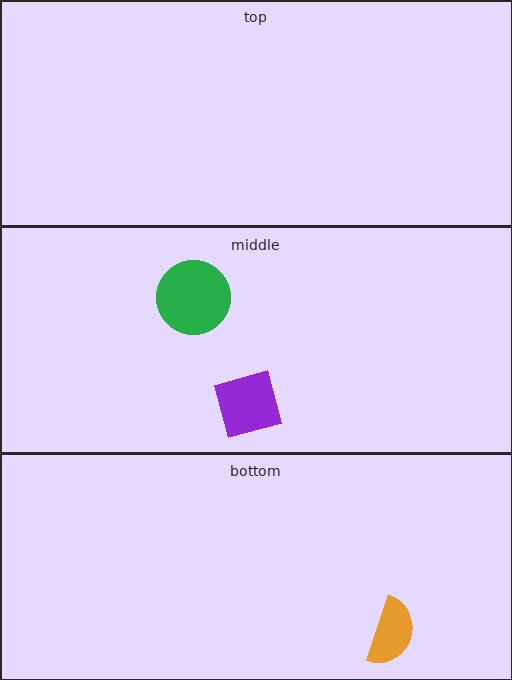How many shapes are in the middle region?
2.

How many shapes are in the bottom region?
1.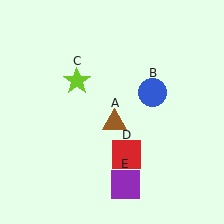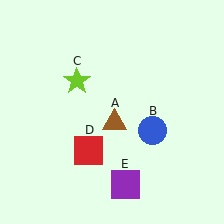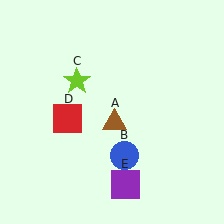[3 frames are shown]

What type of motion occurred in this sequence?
The blue circle (object B), red square (object D) rotated clockwise around the center of the scene.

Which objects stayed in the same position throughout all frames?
Brown triangle (object A) and lime star (object C) and purple square (object E) remained stationary.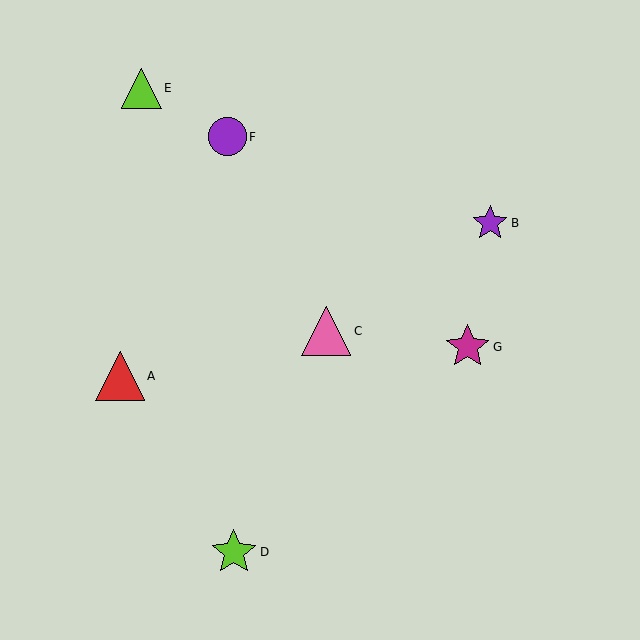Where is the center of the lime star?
The center of the lime star is at (234, 552).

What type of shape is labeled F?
Shape F is a purple circle.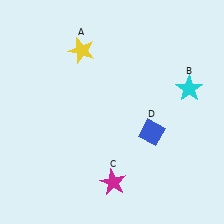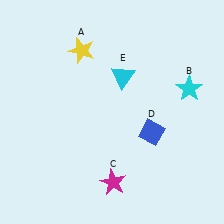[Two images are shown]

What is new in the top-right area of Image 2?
A cyan triangle (E) was added in the top-right area of Image 2.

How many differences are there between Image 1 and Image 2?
There is 1 difference between the two images.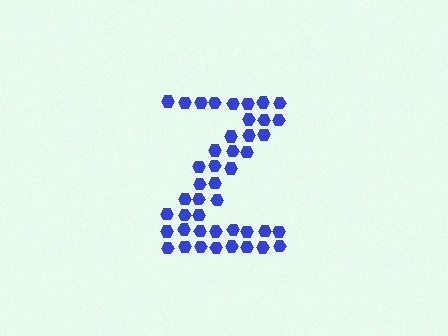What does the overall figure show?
The overall figure shows the letter Z.